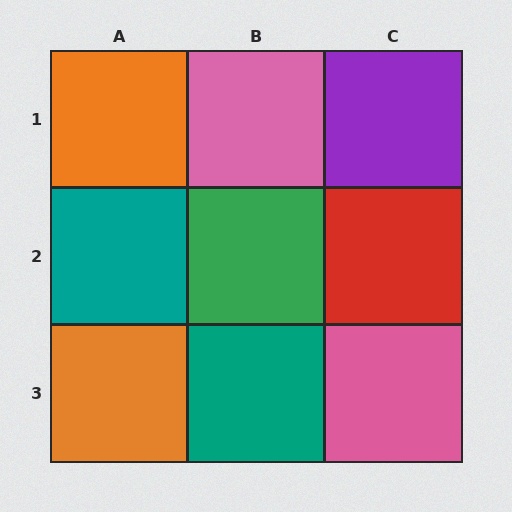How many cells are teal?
2 cells are teal.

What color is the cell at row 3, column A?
Orange.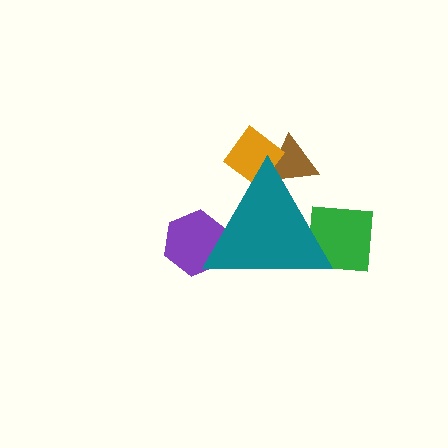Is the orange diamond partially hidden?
Yes, the orange diamond is partially hidden behind the teal triangle.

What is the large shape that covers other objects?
A teal triangle.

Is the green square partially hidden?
Yes, the green square is partially hidden behind the teal triangle.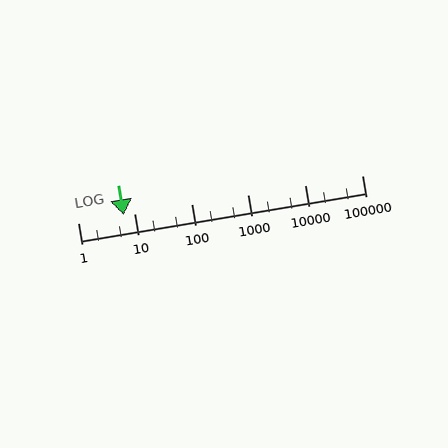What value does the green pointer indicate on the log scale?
The pointer indicates approximately 6.5.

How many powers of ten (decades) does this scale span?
The scale spans 5 decades, from 1 to 100000.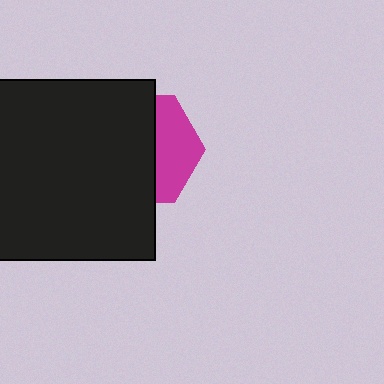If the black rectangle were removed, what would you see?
You would see the complete magenta hexagon.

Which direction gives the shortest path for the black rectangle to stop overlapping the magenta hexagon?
Moving left gives the shortest separation.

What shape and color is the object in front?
The object in front is a black rectangle.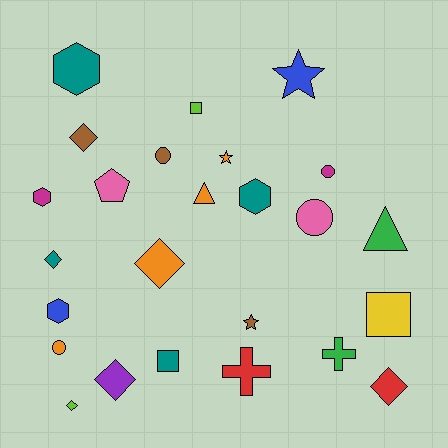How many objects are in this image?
There are 25 objects.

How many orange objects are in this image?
There are 4 orange objects.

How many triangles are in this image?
There are 2 triangles.